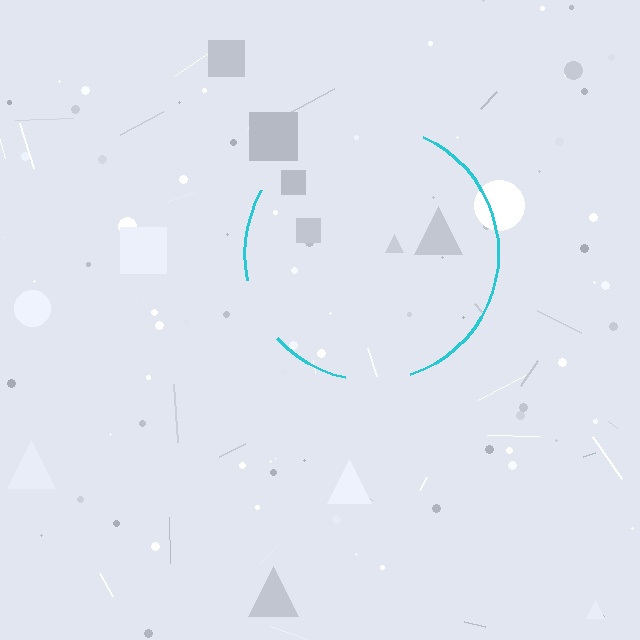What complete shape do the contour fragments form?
The contour fragments form a circle.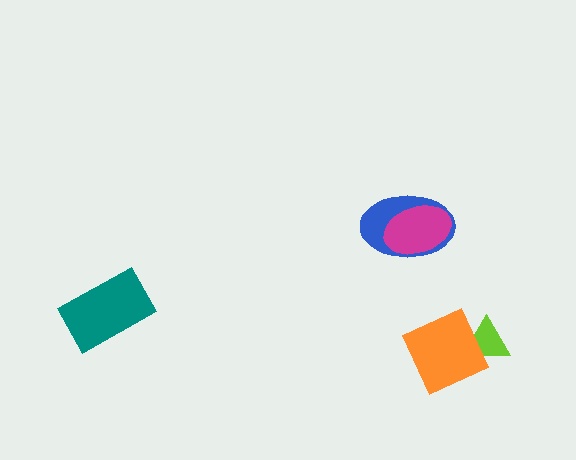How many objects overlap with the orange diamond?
1 object overlaps with the orange diamond.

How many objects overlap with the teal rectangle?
0 objects overlap with the teal rectangle.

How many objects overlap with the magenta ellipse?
1 object overlaps with the magenta ellipse.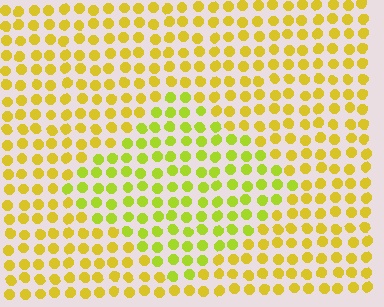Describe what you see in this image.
The image is filled with small yellow elements in a uniform arrangement. A diamond-shaped region is visible where the elements are tinted to a slightly different hue, forming a subtle color boundary.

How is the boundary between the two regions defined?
The boundary is defined purely by a slight shift in hue (about 26 degrees). Spacing, size, and orientation are identical on both sides.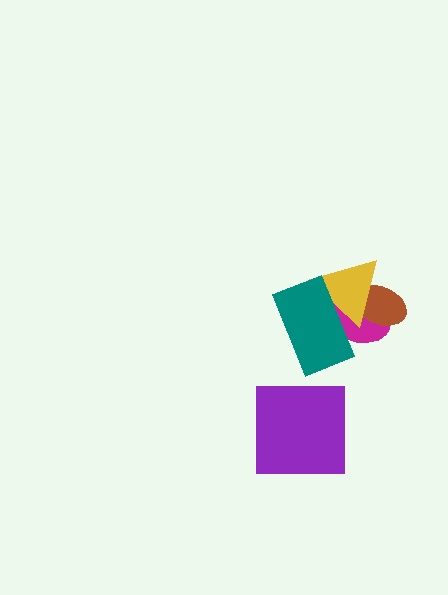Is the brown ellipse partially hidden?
Yes, it is partially covered by another shape.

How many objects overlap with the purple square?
0 objects overlap with the purple square.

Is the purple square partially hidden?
No, no other shape covers it.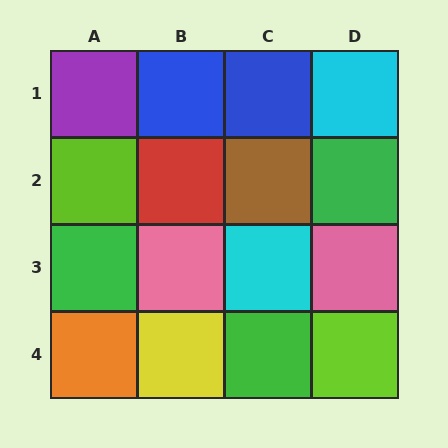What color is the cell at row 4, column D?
Lime.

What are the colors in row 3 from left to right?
Green, pink, cyan, pink.